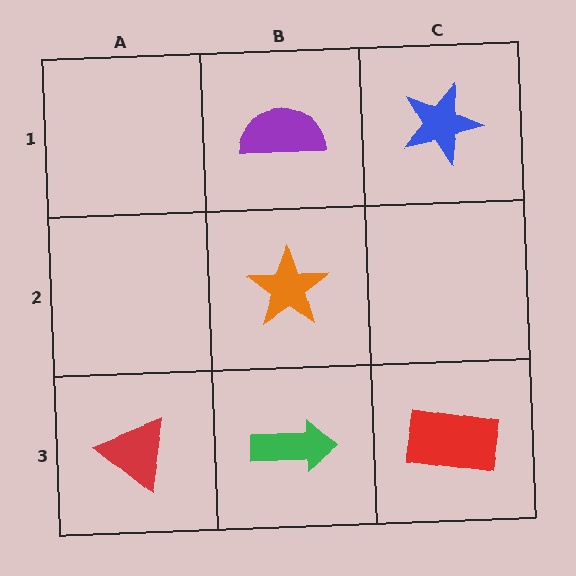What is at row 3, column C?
A red rectangle.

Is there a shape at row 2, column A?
No, that cell is empty.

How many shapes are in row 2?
1 shape.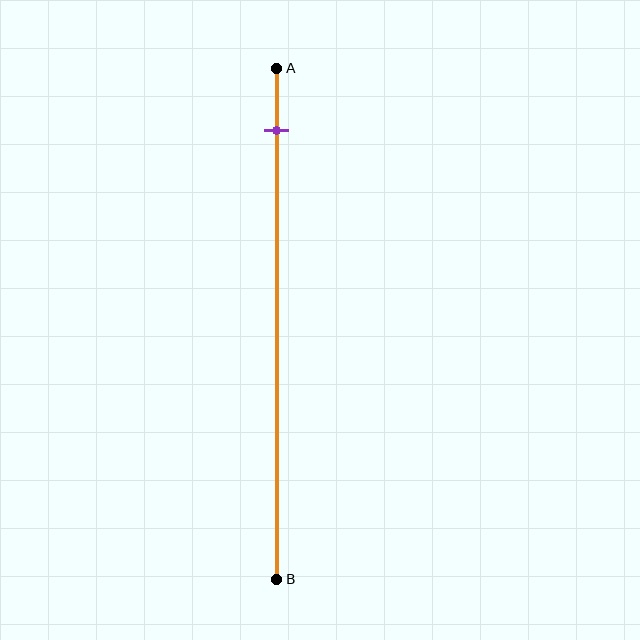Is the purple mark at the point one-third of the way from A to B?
No, the mark is at about 10% from A, not at the 33% one-third point.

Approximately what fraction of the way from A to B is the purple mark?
The purple mark is approximately 10% of the way from A to B.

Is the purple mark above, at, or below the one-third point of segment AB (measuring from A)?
The purple mark is above the one-third point of segment AB.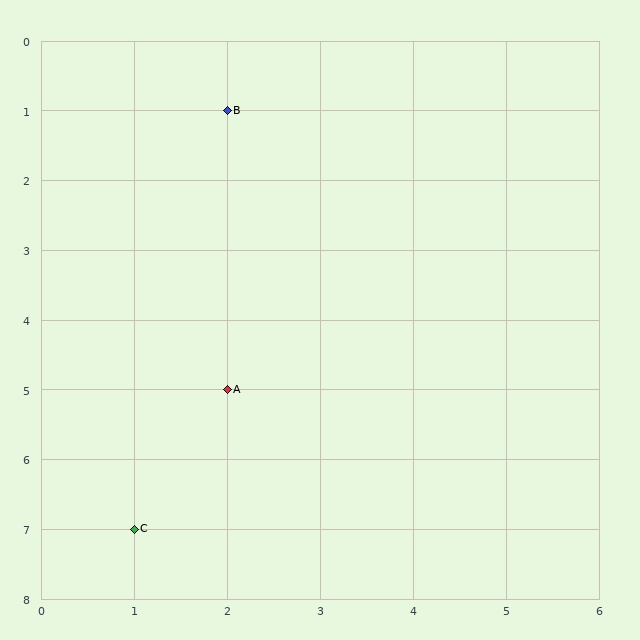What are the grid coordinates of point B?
Point B is at grid coordinates (2, 1).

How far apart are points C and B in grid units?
Points C and B are 1 column and 6 rows apart (about 6.1 grid units diagonally).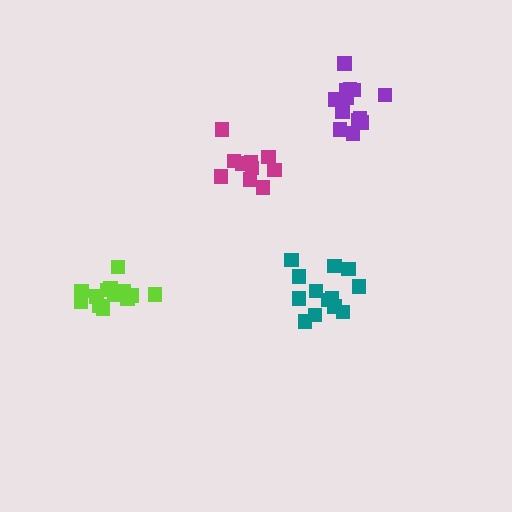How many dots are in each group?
Group 1: 10 dots, Group 2: 13 dots, Group 3: 14 dots, Group 4: 13 dots (50 total).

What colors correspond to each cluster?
The clusters are colored: magenta, teal, lime, purple.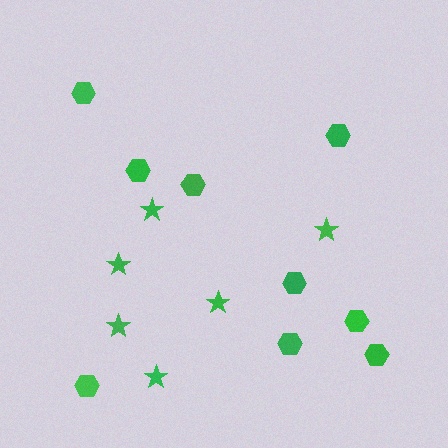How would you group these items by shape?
There are 2 groups: one group of stars (6) and one group of hexagons (9).